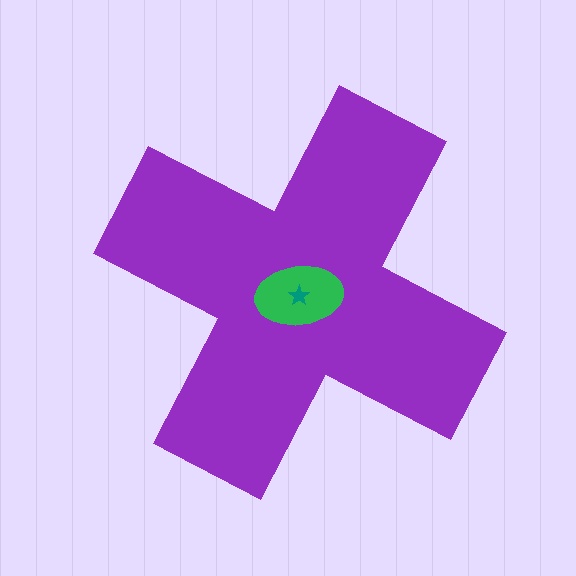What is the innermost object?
The teal star.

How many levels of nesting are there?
3.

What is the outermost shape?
The purple cross.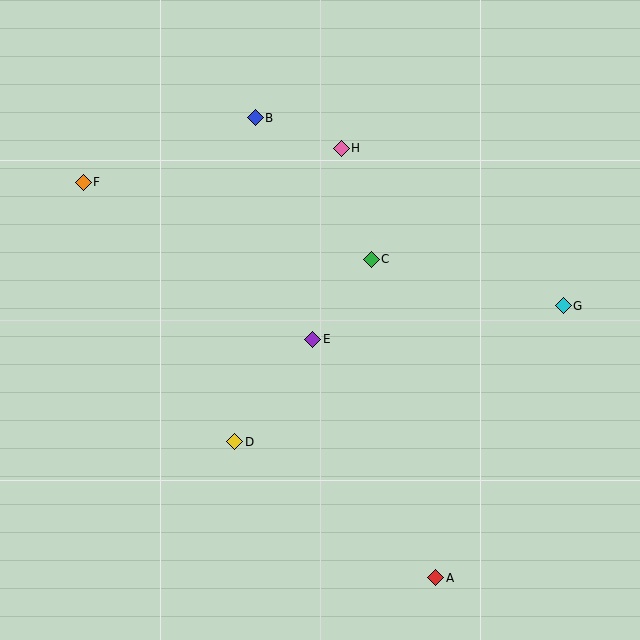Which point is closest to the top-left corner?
Point F is closest to the top-left corner.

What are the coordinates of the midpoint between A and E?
The midpoint between A and E is at (374, 459).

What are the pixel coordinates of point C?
Point C is at (371, 259).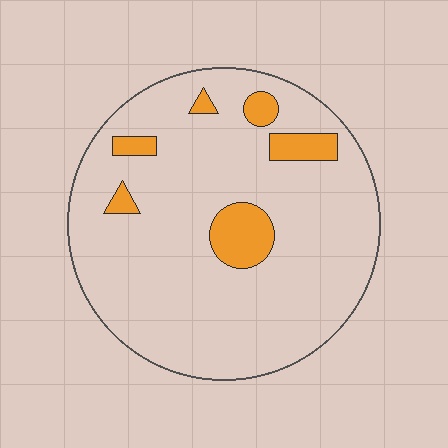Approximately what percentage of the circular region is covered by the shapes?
Approximately 10%.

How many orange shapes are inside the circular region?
6.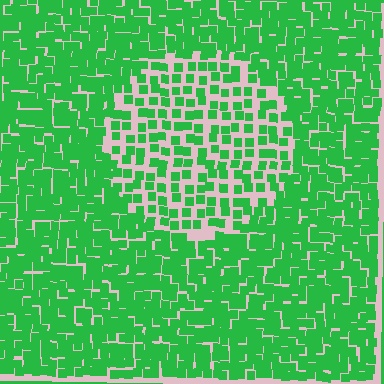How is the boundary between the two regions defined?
The boundary is defined by a change in element density (approximately 2.0x ratio). All elements are the same color, size, and shape.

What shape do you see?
I see a circle.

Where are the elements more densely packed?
The elements are more densely packed outside the circle boundary.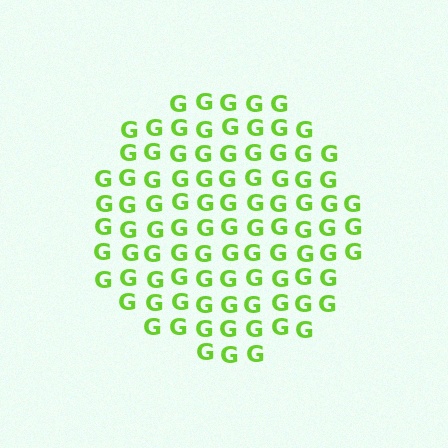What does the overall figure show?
The overall figure shows a circle.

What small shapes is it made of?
It is made of small letter G's.